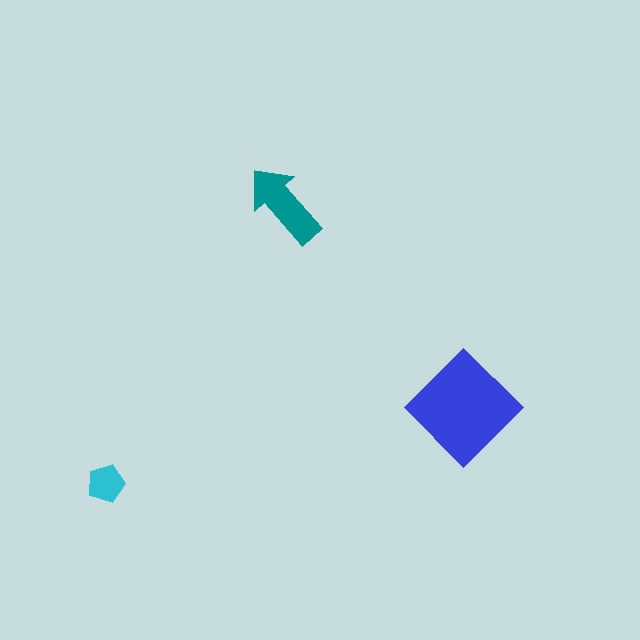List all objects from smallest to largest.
The cyan pentagon, the teal arrow, the blue diamond.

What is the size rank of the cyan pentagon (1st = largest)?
3rd.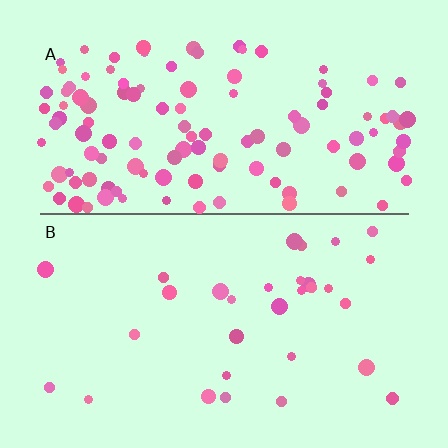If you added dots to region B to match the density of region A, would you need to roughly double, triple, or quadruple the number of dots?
Approximately quadruple.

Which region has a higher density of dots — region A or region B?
A (the top).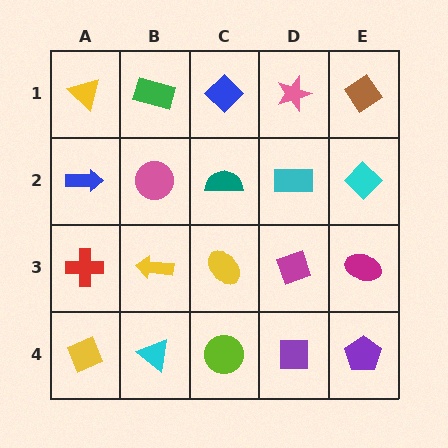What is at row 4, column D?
A purple square.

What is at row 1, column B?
A green rectangle.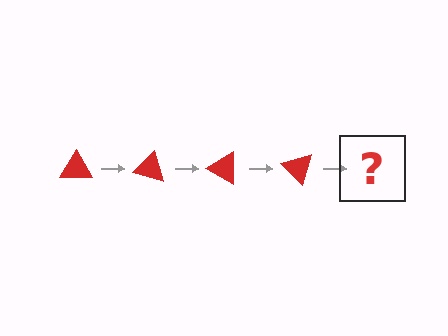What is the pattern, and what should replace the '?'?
The pattern is that the triangle rotates 15 degrees each step. The '?' should be a red triangle rotated 60 degrees.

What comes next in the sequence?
The next element should be a red triangle rotated 60 degrees.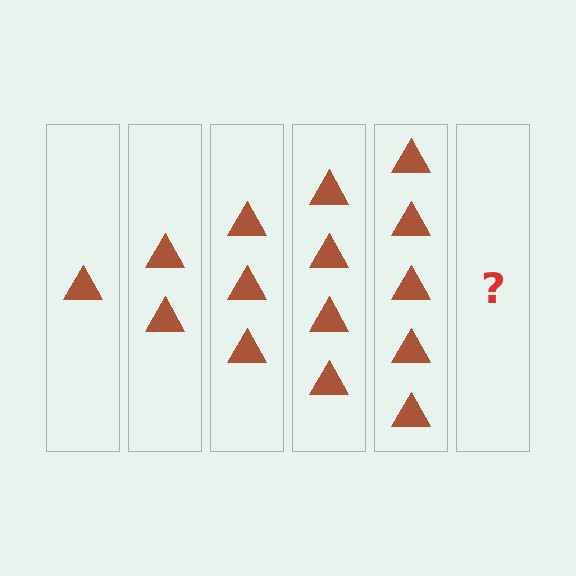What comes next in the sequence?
The next element should be 6 triangles.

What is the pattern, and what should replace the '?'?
The pattern is that each step adds one more triangle. The '?' should be 6 triangles.